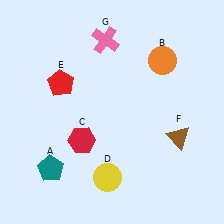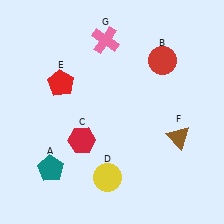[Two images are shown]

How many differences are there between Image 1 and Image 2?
There is 1 difference between the two images.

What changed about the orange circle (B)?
In Image 1, B is orange. In Image 2, it changed to red.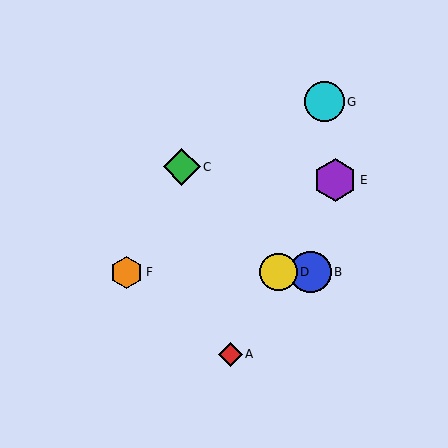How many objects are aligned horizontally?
3 objects (B, D, F) are aligned horizontally.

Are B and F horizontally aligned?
Yes, both are at y≈272.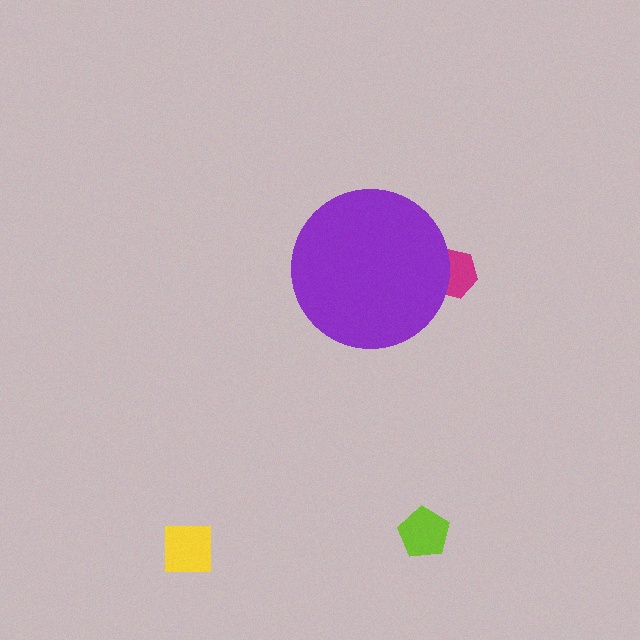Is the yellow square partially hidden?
No, the yellow square is fully visible.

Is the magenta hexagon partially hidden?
Yes, the magenta hexagon is partially hidden behind the purple circle.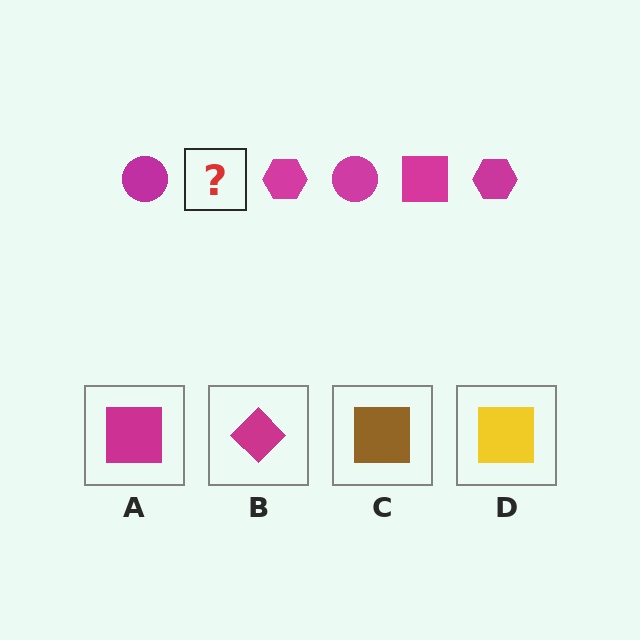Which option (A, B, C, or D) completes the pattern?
A.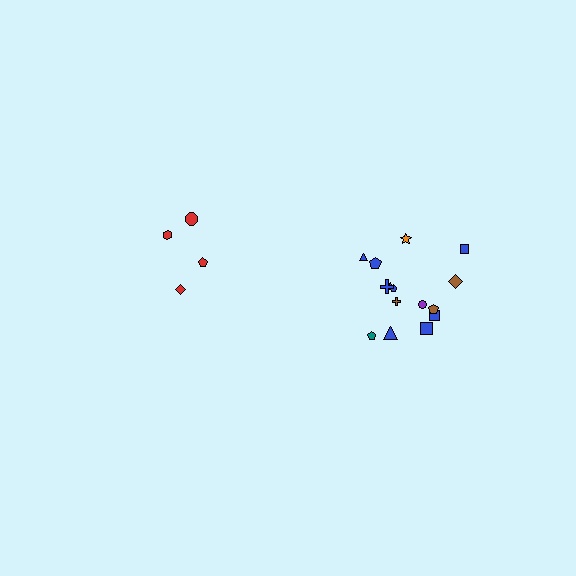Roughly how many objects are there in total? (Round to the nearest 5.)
Roughly 20 objects in total.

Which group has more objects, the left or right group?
The right group.